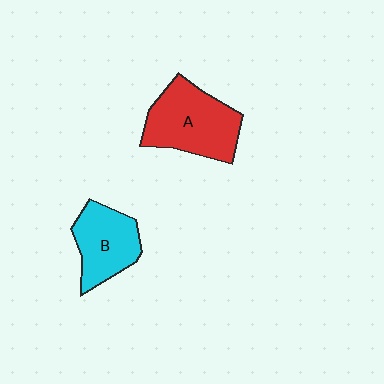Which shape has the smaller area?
Shape B (cyan).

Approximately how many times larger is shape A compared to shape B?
Approximately 1.3 times.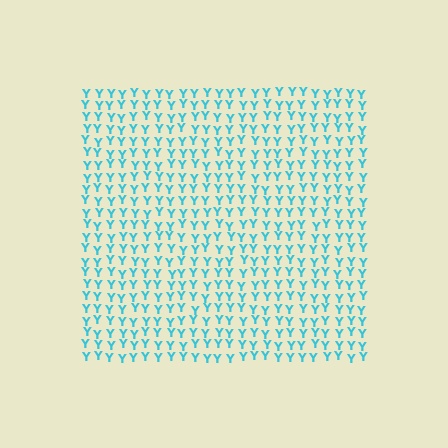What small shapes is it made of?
It is made of small letter Y's.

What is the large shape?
The large shape is a square.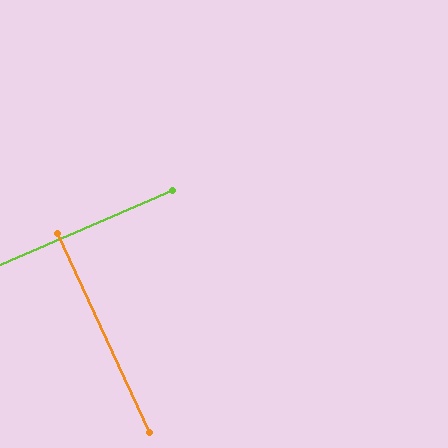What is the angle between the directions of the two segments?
Approximately 88 degrees.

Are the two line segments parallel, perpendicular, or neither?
Perpendicular — they meet at approximately 88°.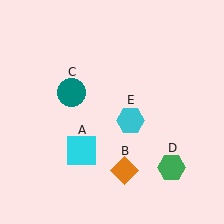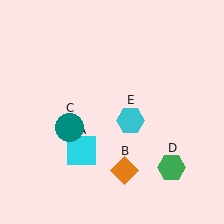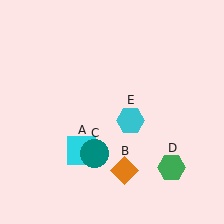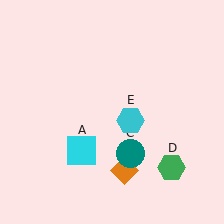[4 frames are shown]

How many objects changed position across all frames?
1 object changed position: teal circle (object C).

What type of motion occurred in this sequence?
The teal circle (object C) rotated counterclockwise around the center of the scene.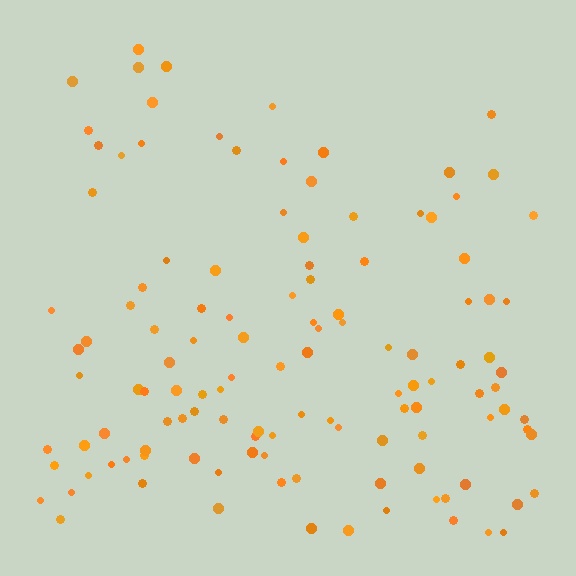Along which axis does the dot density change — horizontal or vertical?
Vertical.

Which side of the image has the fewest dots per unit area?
The top.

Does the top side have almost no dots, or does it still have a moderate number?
Still a moderate number, just noticeably fewer than the bottom.